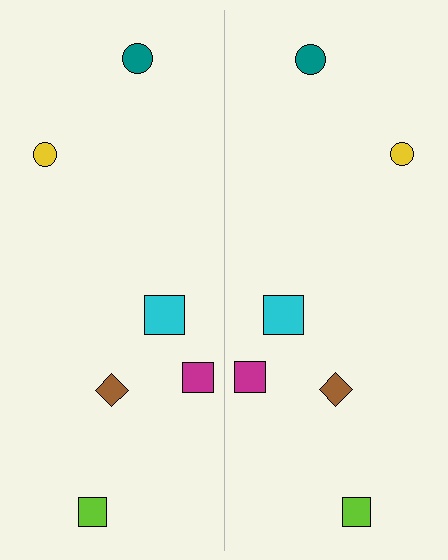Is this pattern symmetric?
Yes, this pattern has bilateral (reflection) symmetry.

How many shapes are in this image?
There are 12 shapes in this image.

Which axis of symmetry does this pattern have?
The pattern has a vertical axis of symmetry running through the center of the image.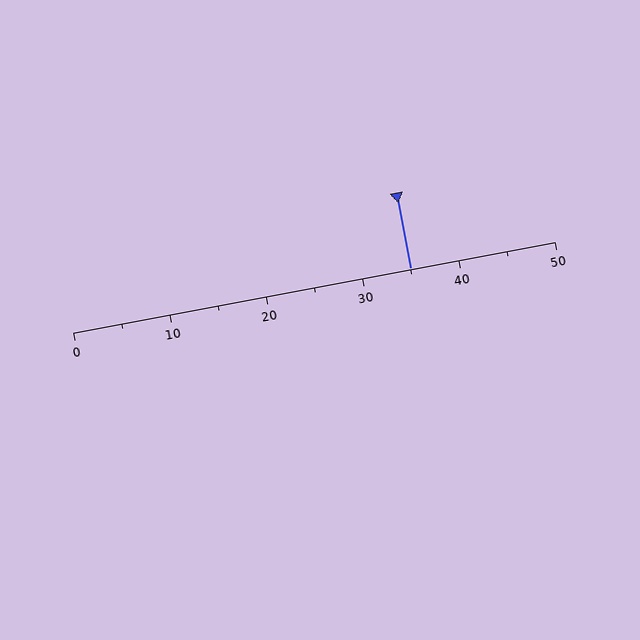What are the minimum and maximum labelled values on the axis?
The axis runs from 0 to 50.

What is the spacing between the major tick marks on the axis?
The major ticks are spaced 10 apart.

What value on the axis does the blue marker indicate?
The marker indicates approximately 35.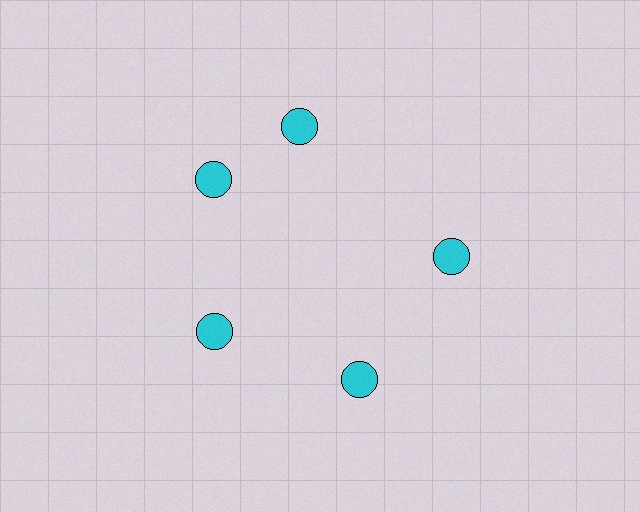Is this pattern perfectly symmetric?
No. The 5 cyan circles are arranged in a ring, but one element near the 1 o'clock position is rotated out of alignment along the ring, breaking the 5-fold rotational symmetry.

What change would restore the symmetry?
The symmetry would be restored by rotating it back into even spacing with its neighbors so that all 5 circles sit at equal angles and equal distance from the center.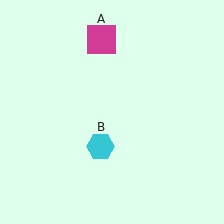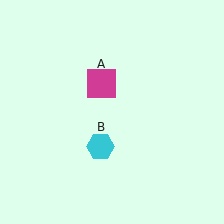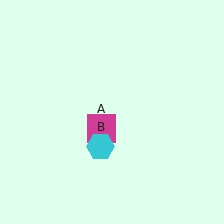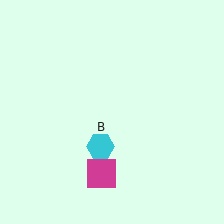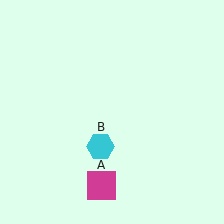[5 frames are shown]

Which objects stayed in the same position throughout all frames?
Cyan hexagon (object B) remained stationary.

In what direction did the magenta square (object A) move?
The magenta square (object A) moved down.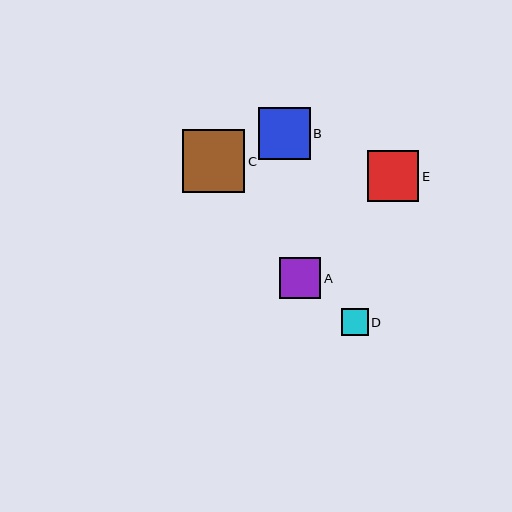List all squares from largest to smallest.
From largest to smallest: C, B, E, A, D.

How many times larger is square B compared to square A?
Square B is approximately 1.3 times the size of square A.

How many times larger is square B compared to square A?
Square B is approximately 1.3 times the size of square A.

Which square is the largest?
Square C is the largest with a size of approximately 62 pixels.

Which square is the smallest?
Square D is the smallest with a size of approximately 27 pixels.